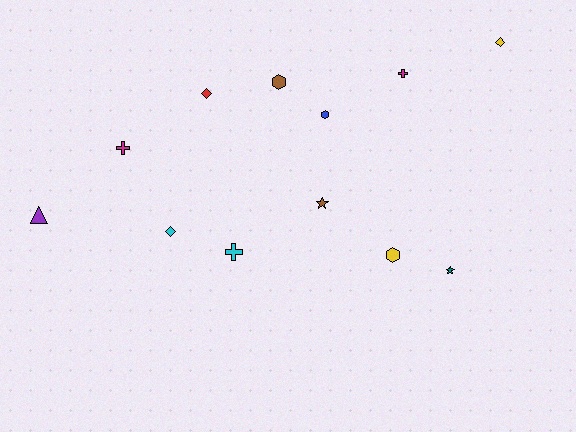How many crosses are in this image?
There are 3 crosses.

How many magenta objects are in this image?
There are 2 magenta objects.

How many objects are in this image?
There are 12 objects.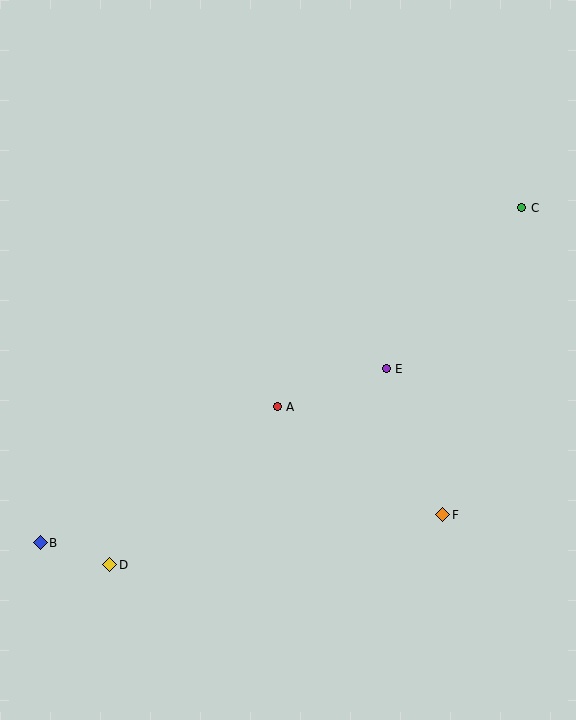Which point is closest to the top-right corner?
Point C is closest to the top-right corner.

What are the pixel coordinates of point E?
Point E is at (386, 369).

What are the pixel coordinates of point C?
Point C is at (522, 208).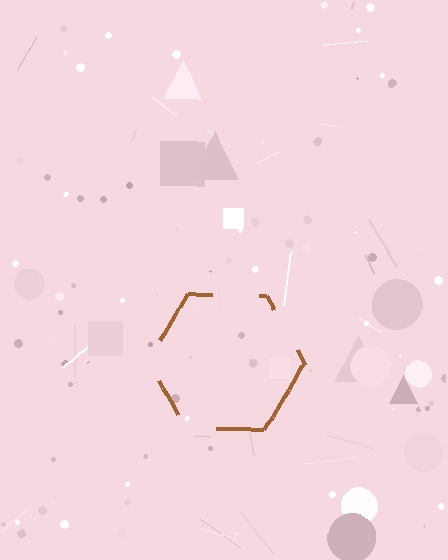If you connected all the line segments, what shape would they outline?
They would outline a hexagon.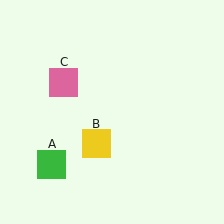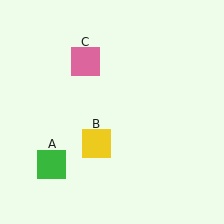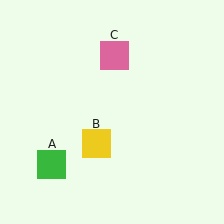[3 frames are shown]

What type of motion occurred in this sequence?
The pink square (object C) rotated clockwise around the center of the scene.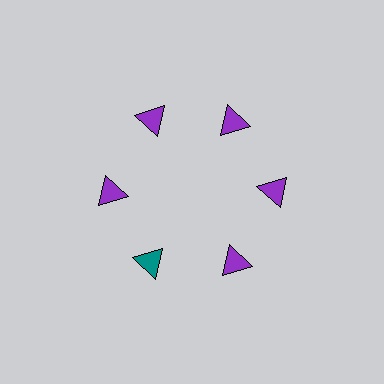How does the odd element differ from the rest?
It has a different color: teal instead of purple.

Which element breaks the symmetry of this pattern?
The teal triangle at roughly the 7 o'clock position breaks the symmetry. All other shapes are purple triangles.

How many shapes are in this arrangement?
There are 6 shapes arranged in a ring pattern.